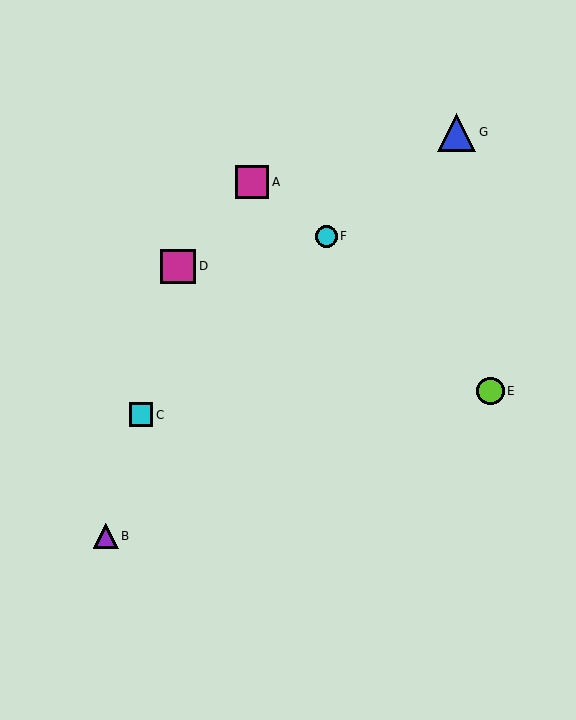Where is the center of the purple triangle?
The center of the purple triangle is at (106, 536).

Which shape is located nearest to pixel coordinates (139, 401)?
The cyan square (labeled C) at (141, 415) is nearest to that location.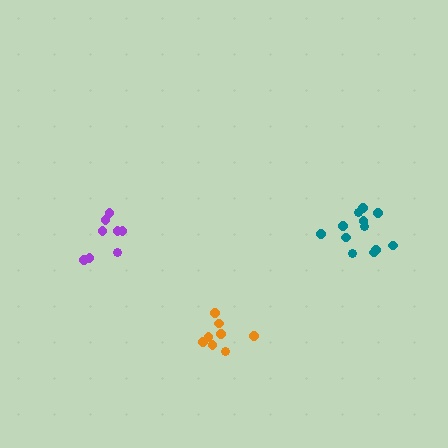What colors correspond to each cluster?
The clusters are colored: teal, orange, purple.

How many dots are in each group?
Group 1: 12 dots, Group 2: 9 dots, Group 3: 8 dots (29 total).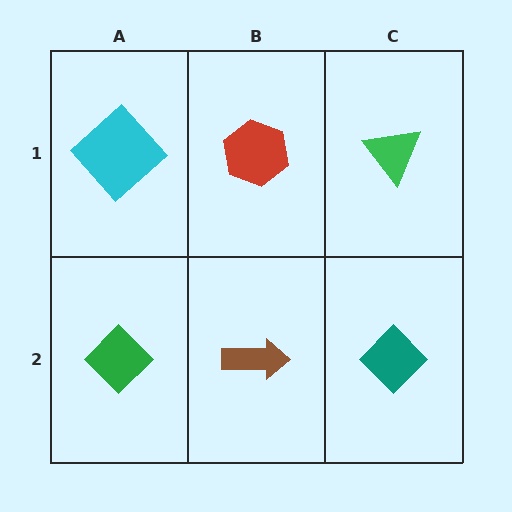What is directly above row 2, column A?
A cyan diamond.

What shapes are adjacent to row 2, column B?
A red hexagon (row 1, column B), a green diamond (row 2, column A), a teal diamond (row 2, column C).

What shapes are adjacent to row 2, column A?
A cyan diamond (row 1, column A), a brown arrow (row 2, column B).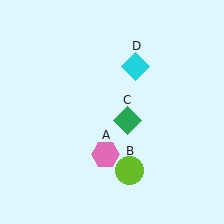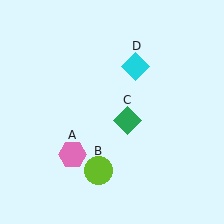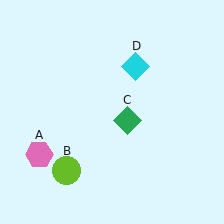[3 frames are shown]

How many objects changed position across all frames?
2 objects changed position: pink hexagon (object A), lime circle (object B).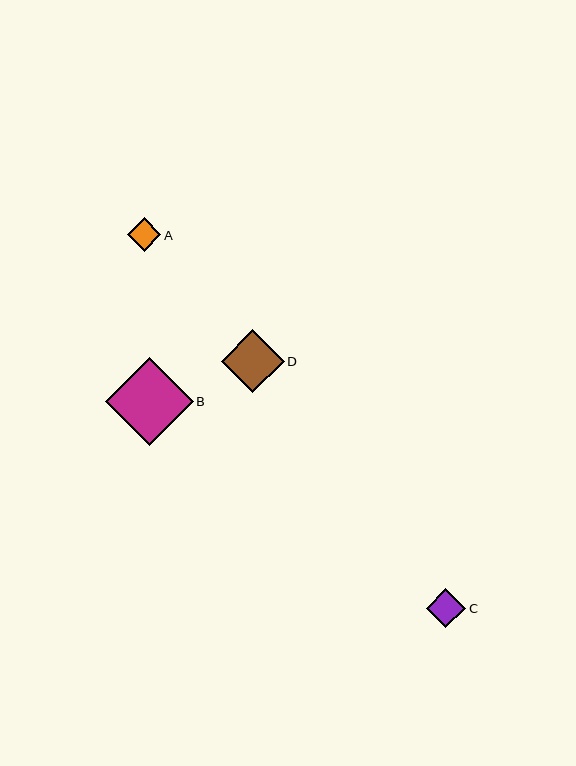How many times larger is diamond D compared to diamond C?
Diamond D is approximately 1.6 times the size of diamond C.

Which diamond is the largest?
Diamond B is the largest with a size of approximately 88 pixels.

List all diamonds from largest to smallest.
From largest to smallest: B, D, C, A.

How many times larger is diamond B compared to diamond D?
Diamond B is approximately 1.4 times the size of diamond D.